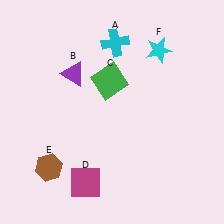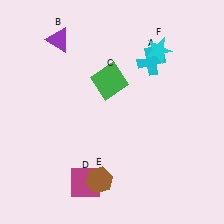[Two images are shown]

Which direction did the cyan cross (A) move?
The cyan cross (A) moved right.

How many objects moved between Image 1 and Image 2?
3 objects moved between the two images.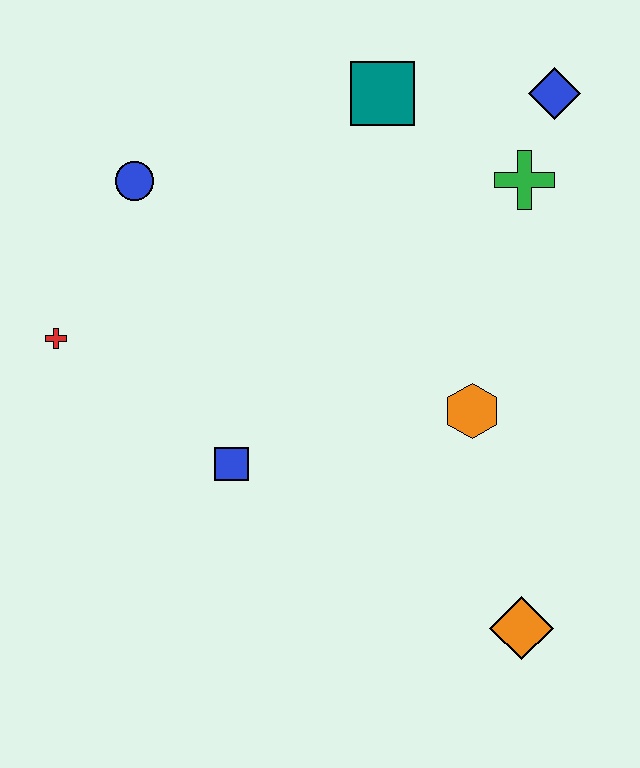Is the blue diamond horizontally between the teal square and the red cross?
No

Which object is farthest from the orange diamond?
The blue circle is farthest from the orange diamond.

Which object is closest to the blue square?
The red cross is closest to the blue square.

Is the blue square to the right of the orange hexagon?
No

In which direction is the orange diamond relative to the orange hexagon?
The orange diamond is below the orange hexagon.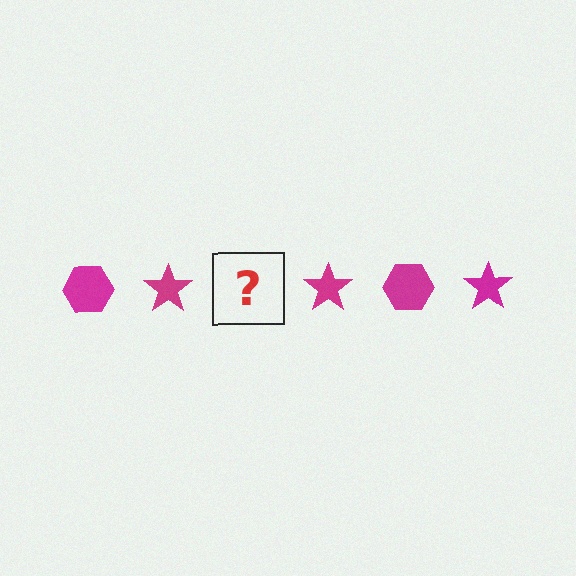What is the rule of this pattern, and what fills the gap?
The rule is that the pattern cycles through hexagon, star shapes in magenta. The gap should be filled with a magenta hexagon.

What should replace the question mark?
The question mark should be replaced with a magenta hexagon.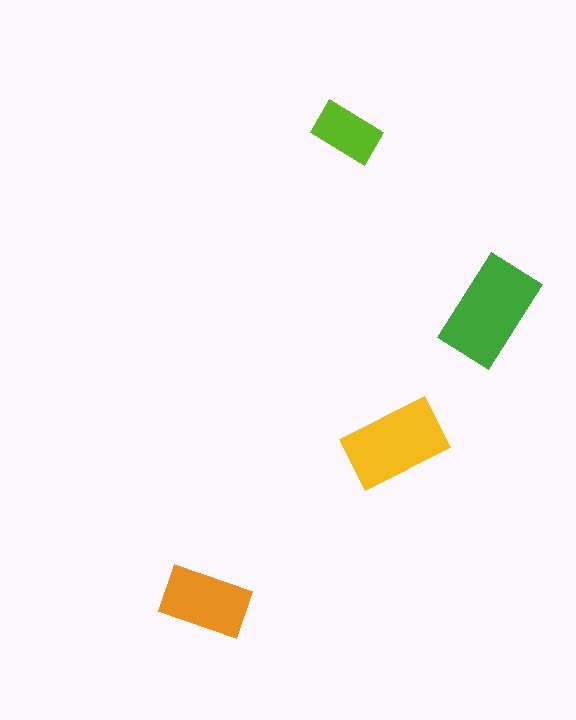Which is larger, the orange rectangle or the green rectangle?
The green one.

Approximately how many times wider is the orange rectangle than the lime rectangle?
About 1.5 times wider.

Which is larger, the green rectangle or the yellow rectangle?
The green one.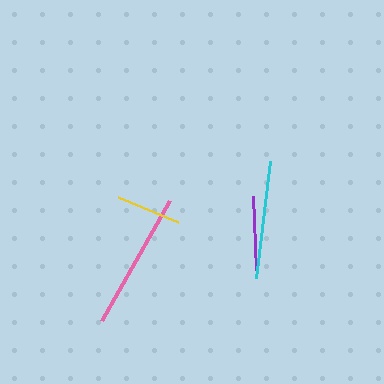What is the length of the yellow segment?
The yellow segment is approximately 65 pixels long.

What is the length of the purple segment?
The purple segment is approximately 74 pixels long.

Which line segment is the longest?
The pink line is the longest at approximately 137 pixels.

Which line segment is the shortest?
The yellow line is the shortest at approximately 65 pixels.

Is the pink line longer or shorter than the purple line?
The pink line is longer than the purple line.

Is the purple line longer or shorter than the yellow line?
The purple line is longer than the yellow line.